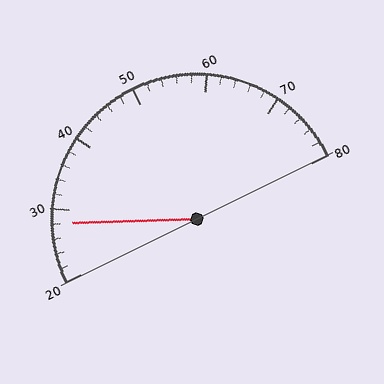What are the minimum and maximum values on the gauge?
The gauge ranges from 20 to 80.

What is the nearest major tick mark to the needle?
The nearest major tick mark is 30.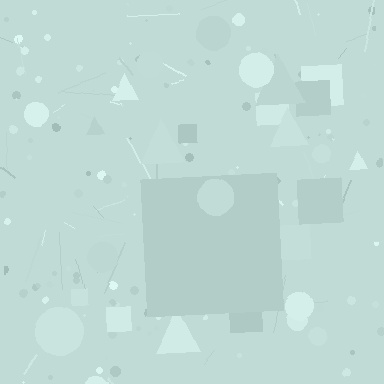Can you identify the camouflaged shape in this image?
The camouflaged shape is a square.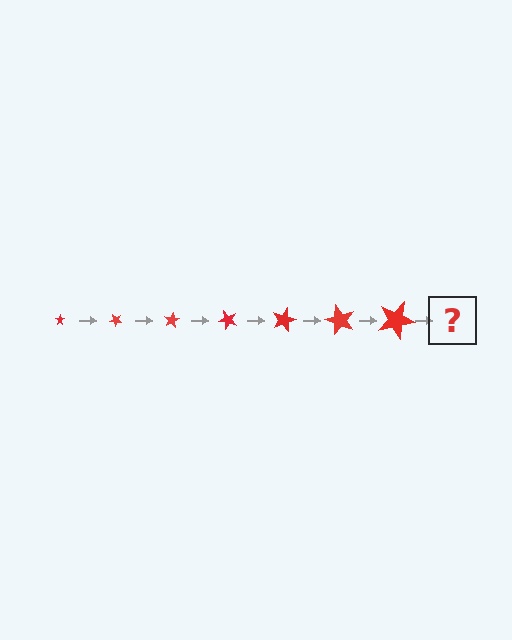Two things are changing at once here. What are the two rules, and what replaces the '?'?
The two rules are that the star grows larger each step and it rotates 40 degrees each step. The '?' should be a star, larger than the previous one and rotated 280 degrees from the start.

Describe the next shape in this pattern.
It should be a star, larger than the previous one and rotated 280 degrees from the start.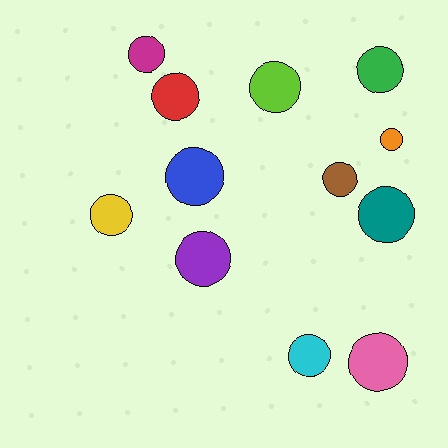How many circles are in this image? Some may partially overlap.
There are 12 circles.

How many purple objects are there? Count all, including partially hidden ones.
There is 1 purple object.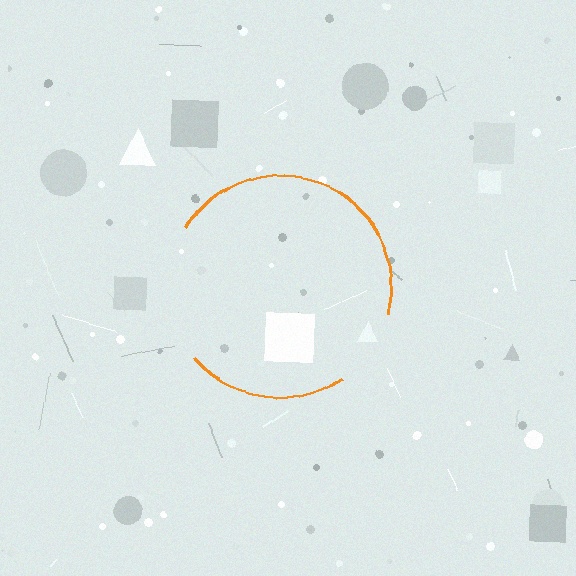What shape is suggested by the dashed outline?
The dashed outline suggests a circle.